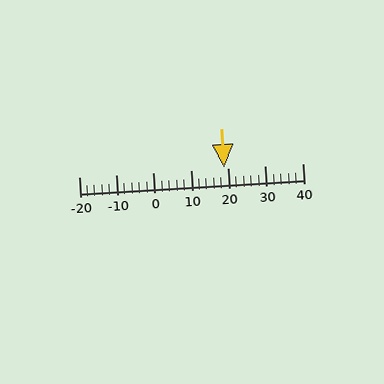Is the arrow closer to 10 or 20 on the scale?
The arrow is closer to 20.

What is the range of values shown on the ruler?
The ruler shows values from -20 to 40.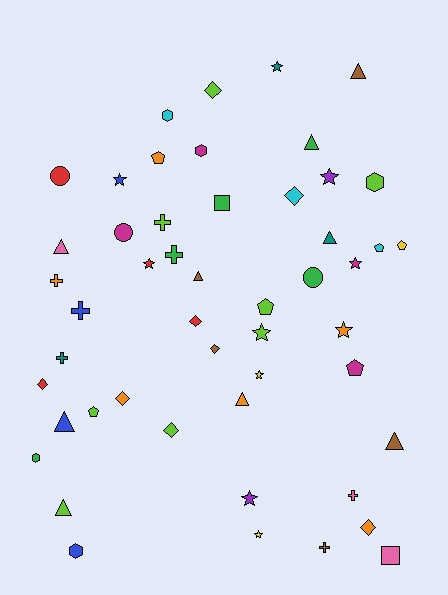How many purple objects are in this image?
There are 2 purple objects.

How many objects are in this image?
There are 50 objects.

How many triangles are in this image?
There are 9 triangles.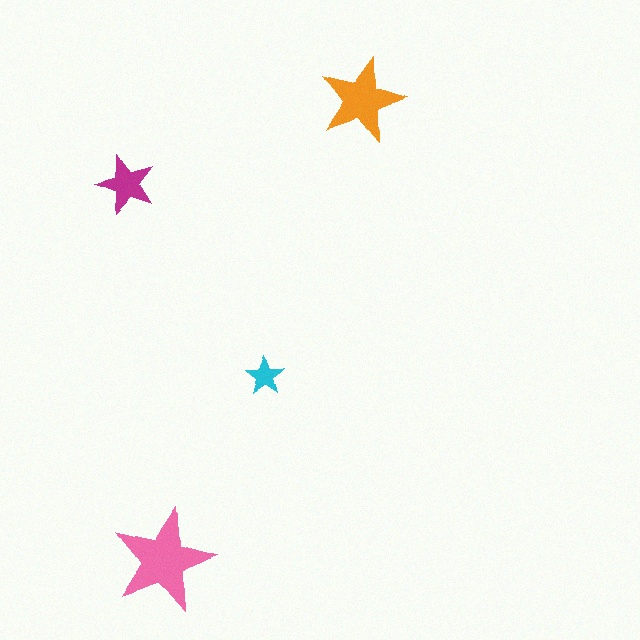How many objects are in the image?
There are 4 objects in the image.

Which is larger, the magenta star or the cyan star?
The magenta one.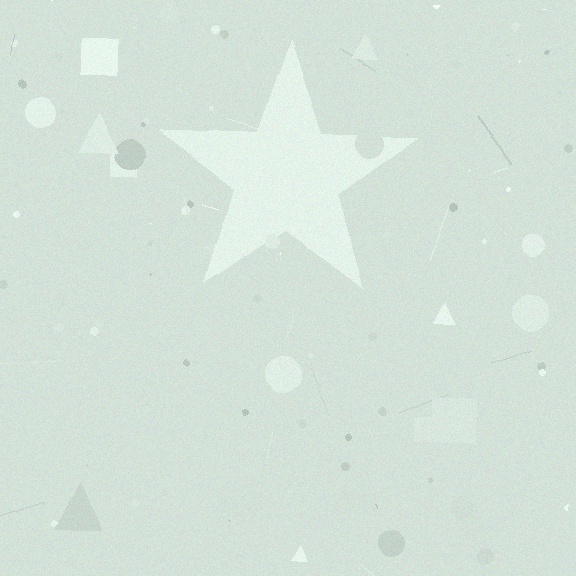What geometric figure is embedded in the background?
A star is embedded in the background.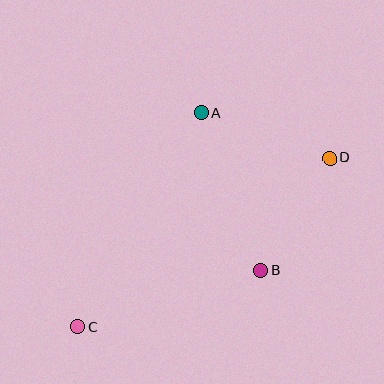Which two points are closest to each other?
Points B and D are closest to each other.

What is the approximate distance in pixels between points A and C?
The distance between A and C is approximately 247 pixels.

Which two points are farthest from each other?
Points C and D are farthest from each other.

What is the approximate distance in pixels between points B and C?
The distance between B and C is approximately 191 pixels.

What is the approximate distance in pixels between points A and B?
The distance between A and B is approximately 168 pixels.